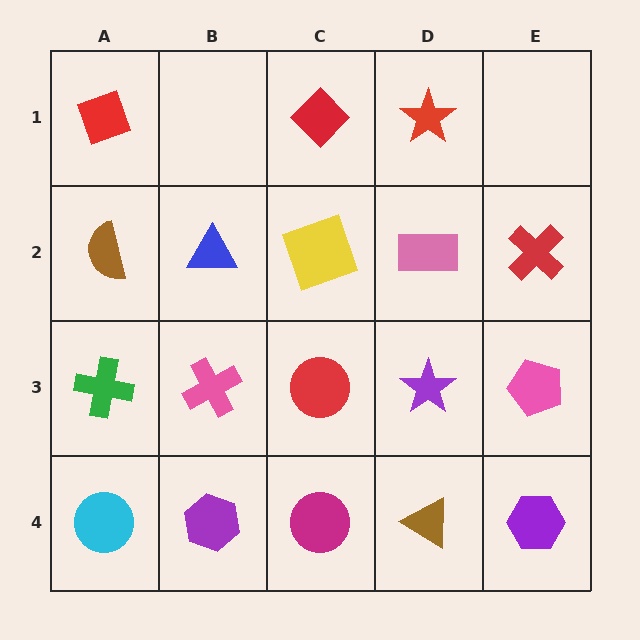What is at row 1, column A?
A red diamond.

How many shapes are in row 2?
5 shapes.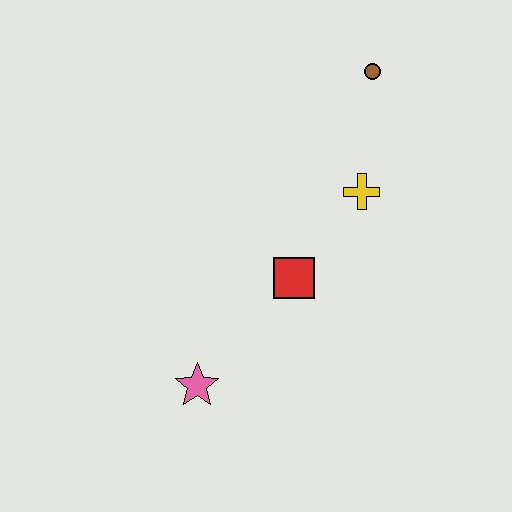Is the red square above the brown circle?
No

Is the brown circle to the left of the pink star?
No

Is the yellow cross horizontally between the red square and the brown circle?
Yes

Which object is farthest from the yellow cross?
The pink star is farthest from the yellow cross.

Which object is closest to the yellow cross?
The red square is closest to the yellow cross.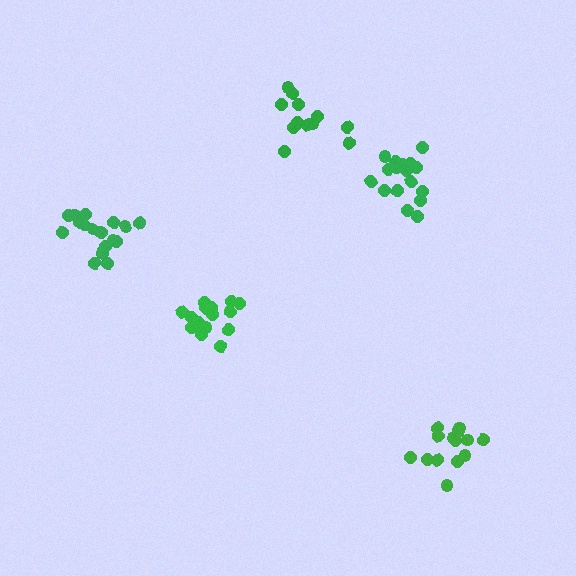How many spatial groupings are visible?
There are 5 spatial groupings.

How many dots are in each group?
Group 1: 17 dots, Group 2: 14 dots, Group 3: 13 dots, Group 4: 18 dots, Group 5: 15 dots (77 total).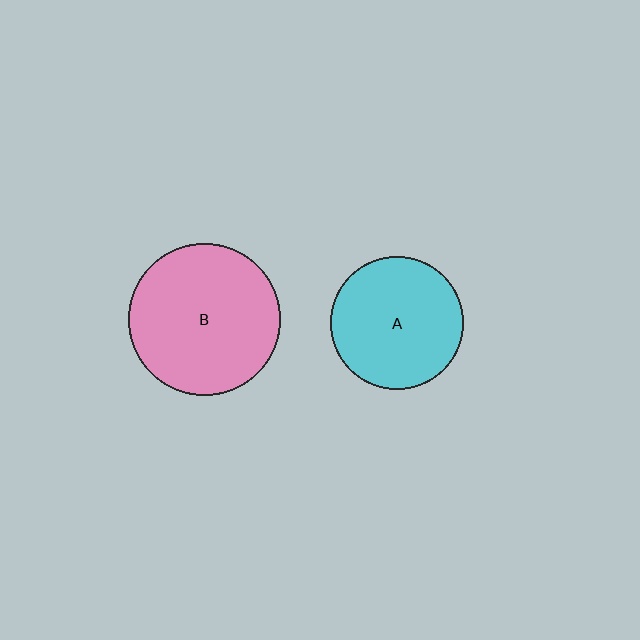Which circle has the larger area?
Circle B (pink).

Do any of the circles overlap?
No, none of the circles overlap.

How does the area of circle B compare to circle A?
Approximately 1.3 times.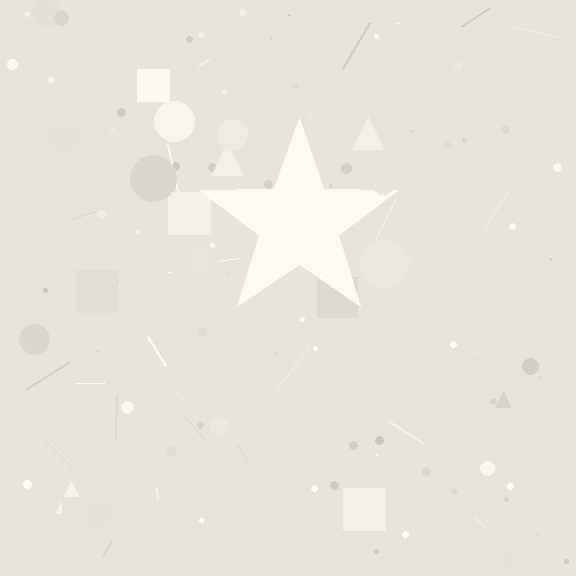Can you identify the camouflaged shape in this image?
The camouflaged shape is a star.